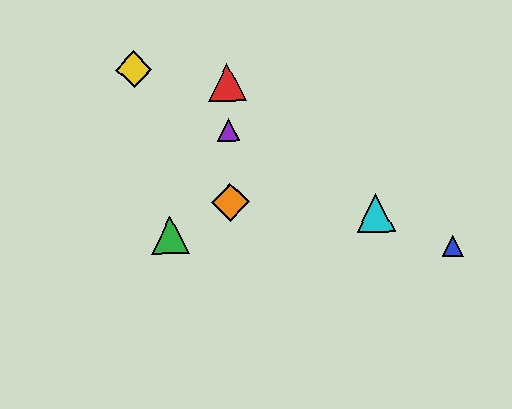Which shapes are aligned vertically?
The red triangle, the purple triangle, the orange diamond are aligned vertically.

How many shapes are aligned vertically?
3 shapes (the red triangle, the purple triangle, the orange diamond) are aligned vertically.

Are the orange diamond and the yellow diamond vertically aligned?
No, the orange diamond is at x≈230 and the yellow diamond is at x≈134.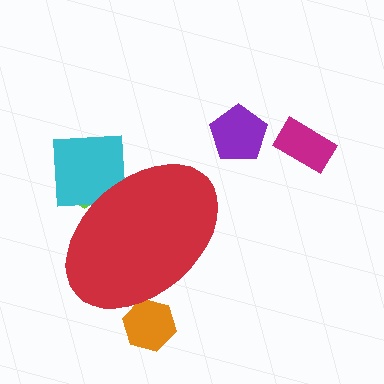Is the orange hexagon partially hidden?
Yes, the orange hexagon is partially hidden behind the red ellipse.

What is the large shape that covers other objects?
A red ellipse.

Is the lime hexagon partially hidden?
Yes, the lime hexagon is partially hidden behind the red ellipse.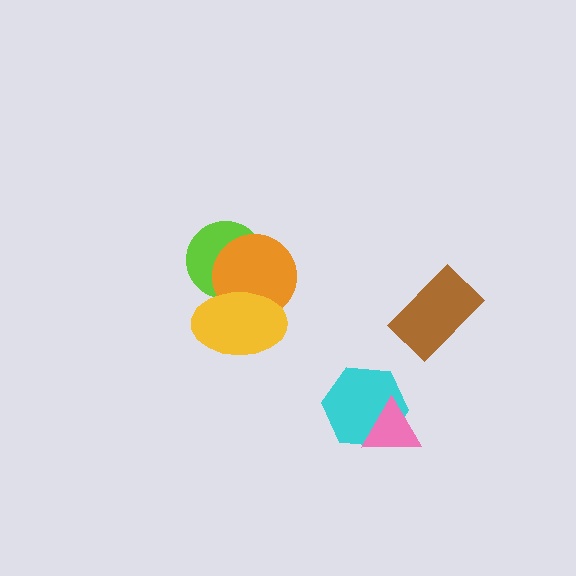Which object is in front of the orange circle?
The yellow ellipse is in front of the orange circle.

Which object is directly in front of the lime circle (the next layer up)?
The orange circle is directly in front of the lime circle.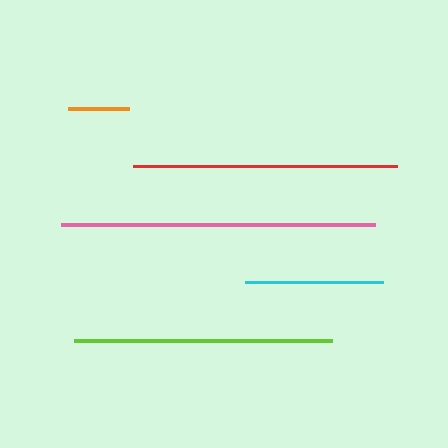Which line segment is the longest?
The pink line is the longest at approximately 314 pixels.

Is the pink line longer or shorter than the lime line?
The pink line is longer than the lime line.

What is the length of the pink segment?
The pink segment is approximately 314 pixels long.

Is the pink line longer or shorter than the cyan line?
The pink line is longer than the cyan line.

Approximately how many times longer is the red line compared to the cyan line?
The red line is approximately 1.9 times the length of the cyan line.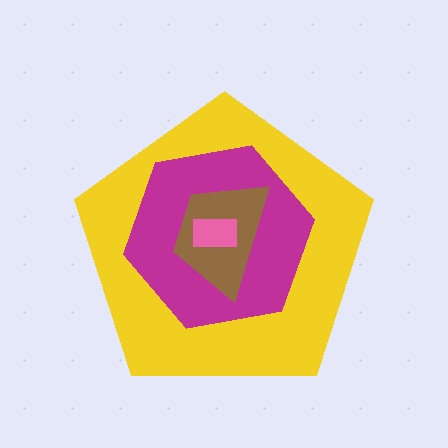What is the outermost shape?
The yellow pentagon.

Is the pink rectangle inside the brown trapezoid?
Yes.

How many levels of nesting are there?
4.